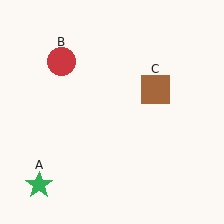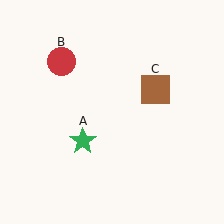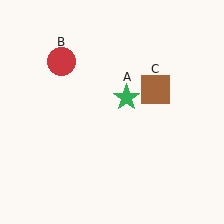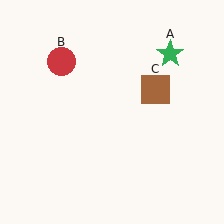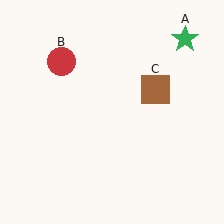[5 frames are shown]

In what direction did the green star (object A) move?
The green star (object A) moved up and to the right.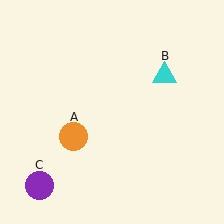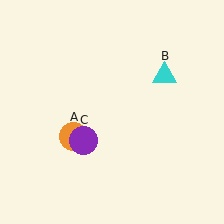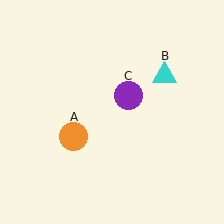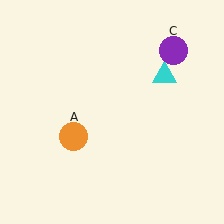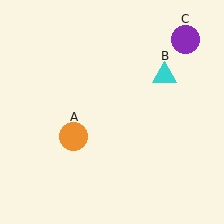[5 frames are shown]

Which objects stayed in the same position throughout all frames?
Orange circle (object A) and cyan triangle (object B) remained stationary.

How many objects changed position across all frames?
1 object changed position: purple circle (object C).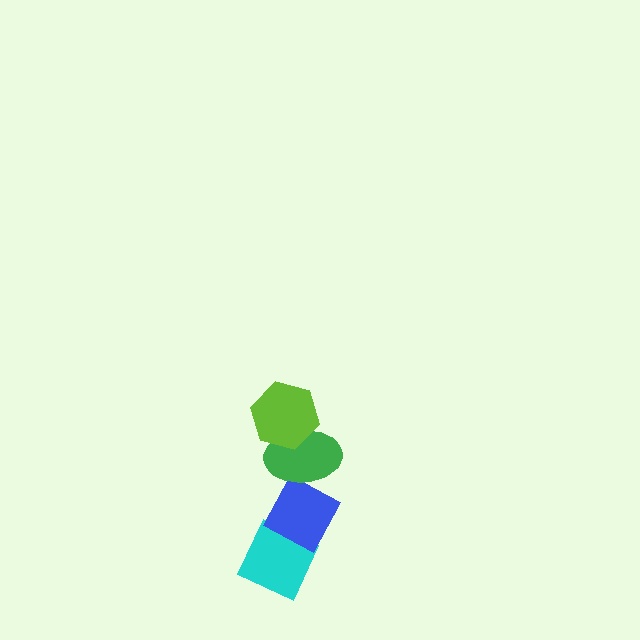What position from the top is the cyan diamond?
The cyan diamond is 4th from the top.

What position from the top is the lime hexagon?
The lime hexagon is 1st from the top.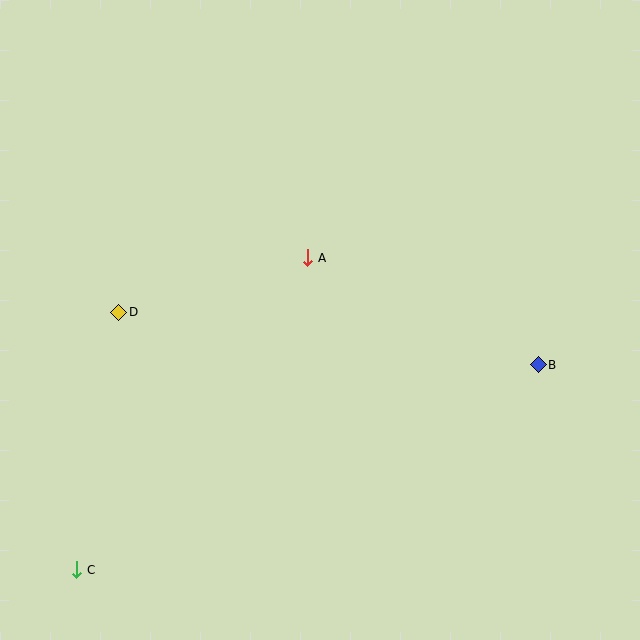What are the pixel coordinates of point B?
Point B is at (538, 365).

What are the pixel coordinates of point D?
Point D is at (119, 312).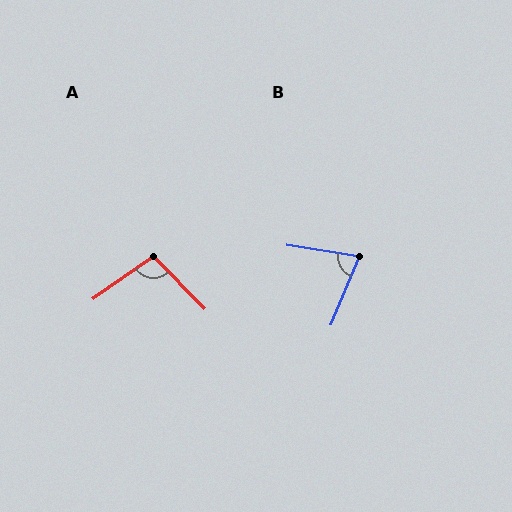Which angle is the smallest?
B, at approximately 76 degrees.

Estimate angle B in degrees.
Approximately 76 degrees.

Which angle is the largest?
A, at approximately 99 degrees.